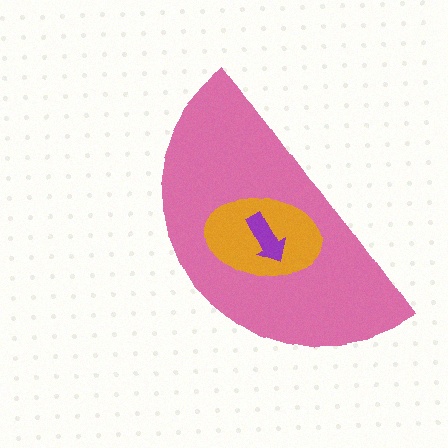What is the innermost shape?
The purple arrow.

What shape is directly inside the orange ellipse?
The purple arrow.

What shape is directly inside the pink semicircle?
The orange ellipse.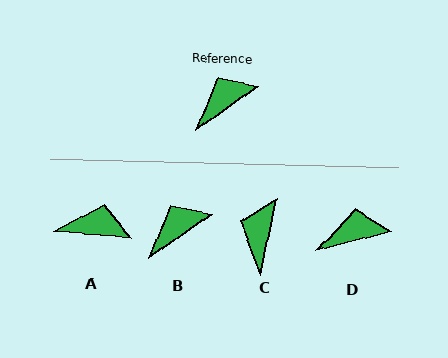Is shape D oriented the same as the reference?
No, it is off by about 20 degrees.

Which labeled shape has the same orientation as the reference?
B.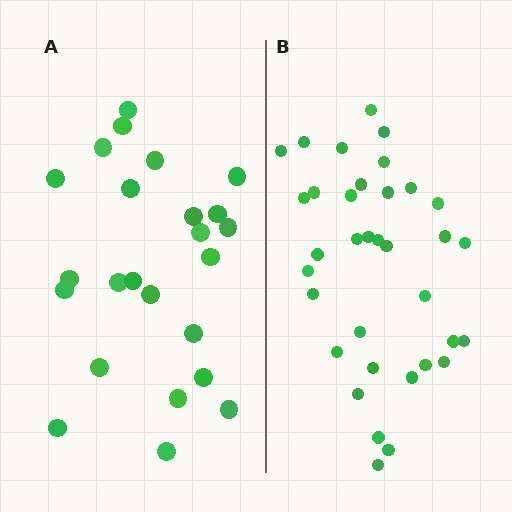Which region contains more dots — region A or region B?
Region B (the right region) has more dots.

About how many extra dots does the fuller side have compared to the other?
Region B has roughly 12 or so more dots than region A.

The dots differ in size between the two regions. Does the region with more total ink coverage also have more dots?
No. Region A has more total ink coverage because its dots are larger, but region B actually contains more individual dots. Total area can be misleading — the number of items is what matters here.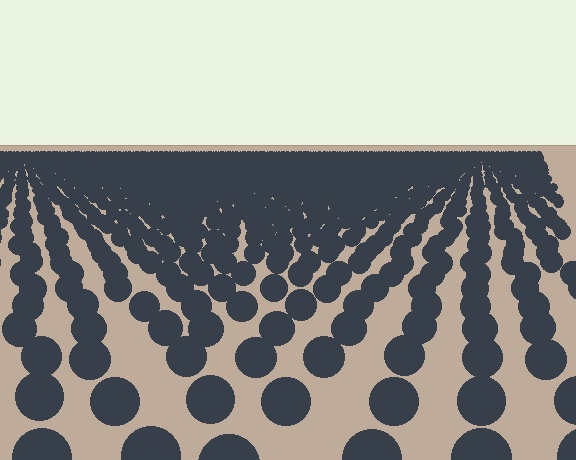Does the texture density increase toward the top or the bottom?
Density increases toward the top.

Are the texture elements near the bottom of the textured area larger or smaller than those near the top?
Larger. Near the bottom, elements are closer to the viewer and appear at a bigger on-screen size.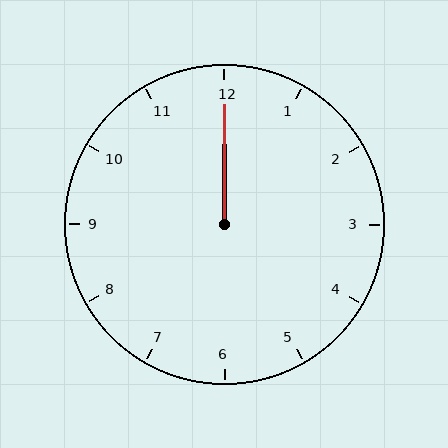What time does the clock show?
12:00.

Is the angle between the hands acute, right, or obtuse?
It is acute.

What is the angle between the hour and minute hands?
Approximately 0 degrees.